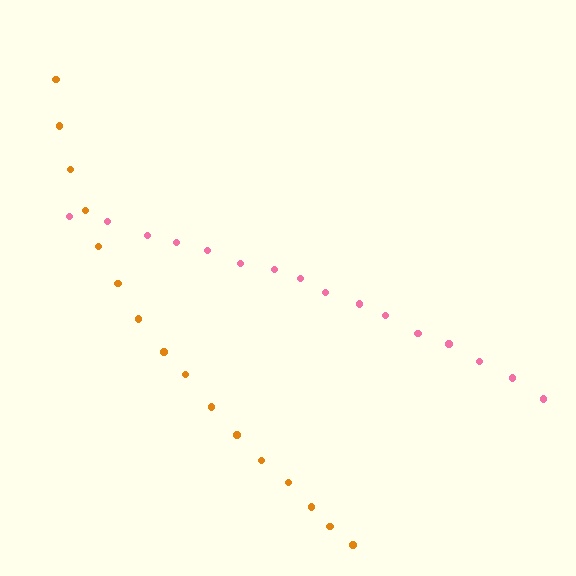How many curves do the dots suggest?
There are 2 distinct paths.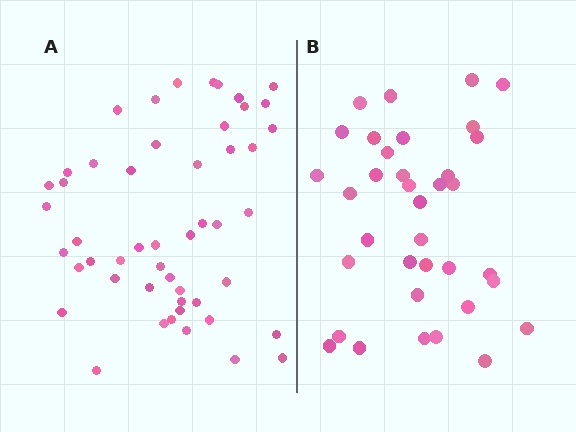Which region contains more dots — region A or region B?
Region A (the left region) has more dots.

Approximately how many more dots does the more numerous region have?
Region A has approximately 15 more dots than region B.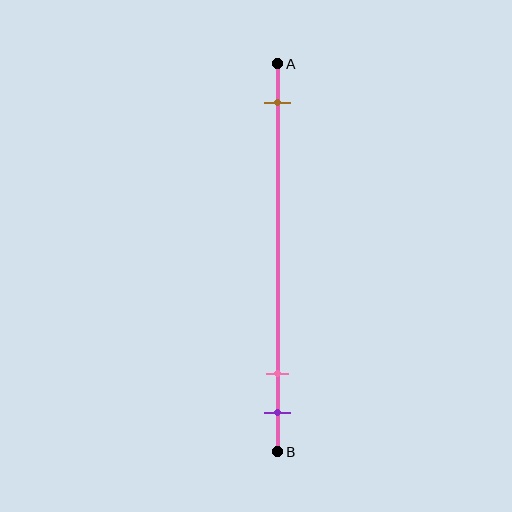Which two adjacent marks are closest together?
The pink and purple marks are the closest adjacent pair.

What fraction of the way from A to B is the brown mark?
The brown mark is approximately 10% (0.1) of the way from A to B.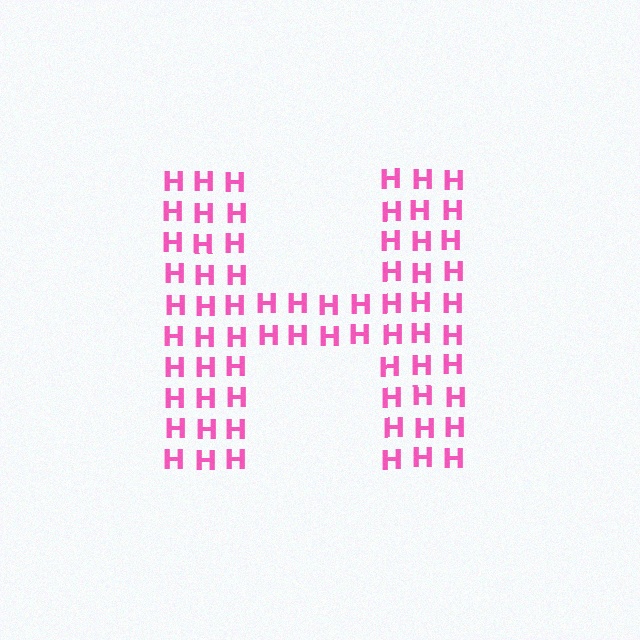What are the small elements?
The small elements are letter H's.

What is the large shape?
The large shape is the letter H.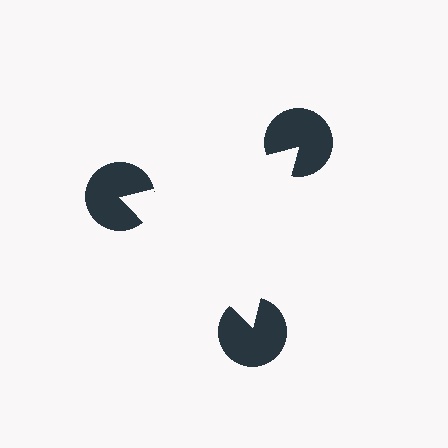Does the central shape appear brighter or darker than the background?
It typically appears slightly brighter than the background, even though no actual brightness change is drawn.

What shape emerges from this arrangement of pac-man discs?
An illusory triangle — its edges are inferred from the aligned wedge cuts in the pac-man discs, not physically drawn.